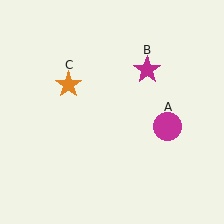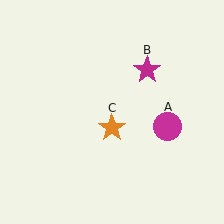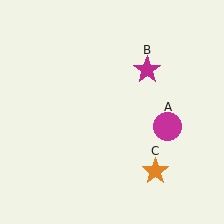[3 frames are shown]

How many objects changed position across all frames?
1 object changed position: orange star (object C).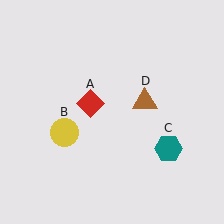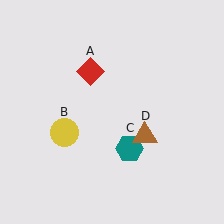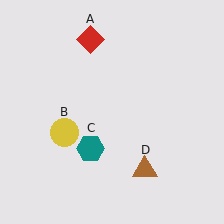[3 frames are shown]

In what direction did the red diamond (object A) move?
The red diamond (object A) moved up.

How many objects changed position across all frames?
3 objects changed position: red diamond (object A), teal hexagon (object C), brown triangle (object D).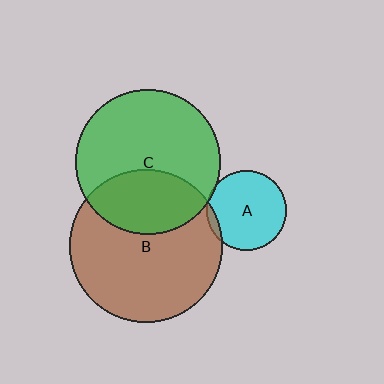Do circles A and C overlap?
Yes.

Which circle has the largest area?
Circle B (brown).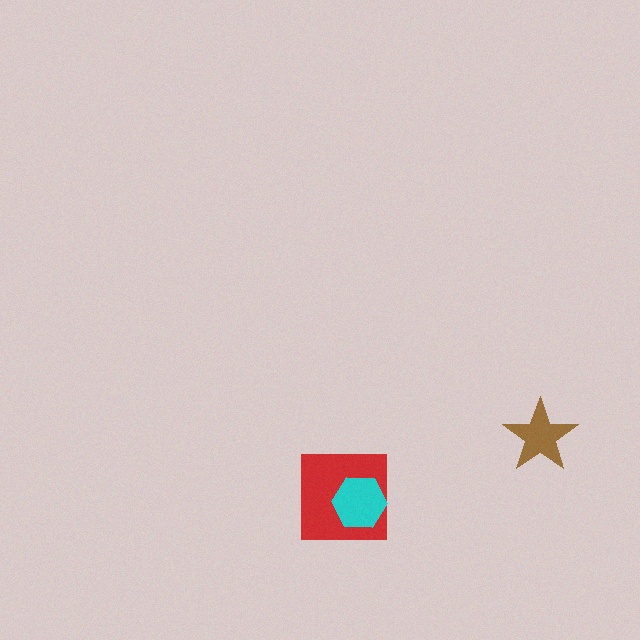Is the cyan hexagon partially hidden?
No, no other shape covers it.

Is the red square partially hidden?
Yes, it is partially covered by another shape.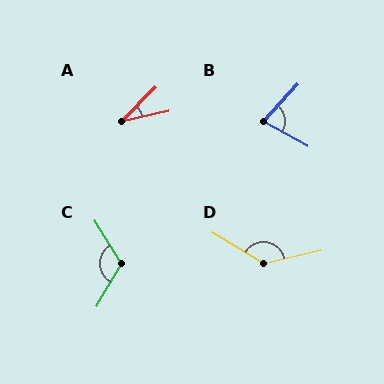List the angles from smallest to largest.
A (32°), B (75°), C (118°), D (135°).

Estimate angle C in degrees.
Approximately 118 degrees.